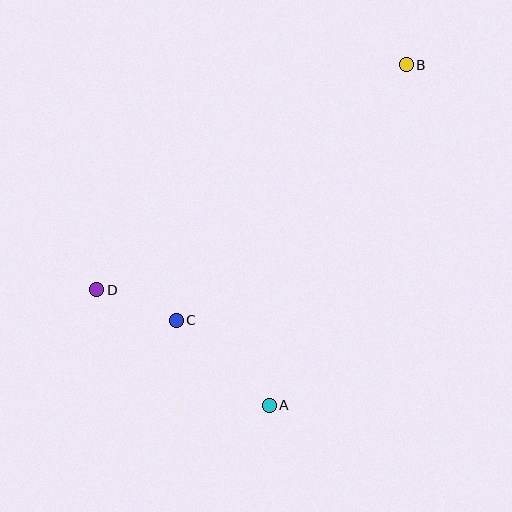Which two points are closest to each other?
Points C and D are closest to each other.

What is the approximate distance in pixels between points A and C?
The distance between A and C is approximately 126 pixels.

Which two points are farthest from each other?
Points B and D are farthest from each other.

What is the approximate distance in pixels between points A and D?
The distance between A and D is approximately 208 pixels.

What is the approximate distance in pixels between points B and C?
The distance between B and C is approximately 344 pixels.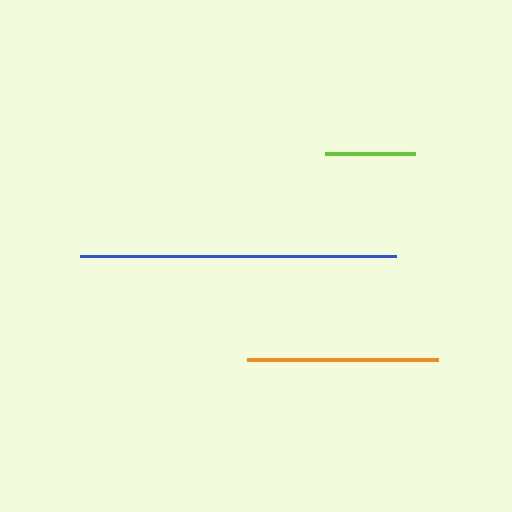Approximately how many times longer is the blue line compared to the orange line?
The blue line is approximately 1.7 times the length of the orange line.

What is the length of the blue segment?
The blue segment is approximately 316 pixels long.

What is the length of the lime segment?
The lime segment is approximately 91 pixels long.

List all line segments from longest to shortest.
From longest to shortest: blue, orange, lime.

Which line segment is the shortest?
The lime line is the shortest at approximately 91 pixels.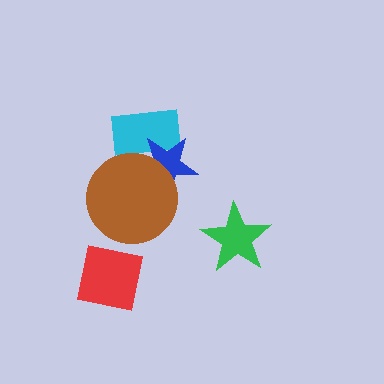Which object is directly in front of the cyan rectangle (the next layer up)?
The blue star is directly in front of the cyan rectangle.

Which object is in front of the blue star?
The brown circle is in front of the blue star.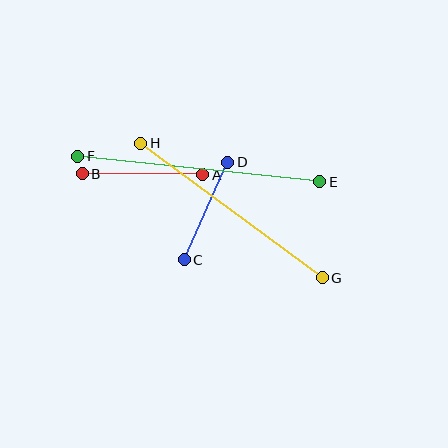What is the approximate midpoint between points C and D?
The midpoint is at approximately (206, 211) pixels.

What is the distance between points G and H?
The distance is approximately 226 pixels.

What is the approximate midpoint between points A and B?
The midpoint is at approximately (142, 174) pixels.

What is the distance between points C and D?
The distance is approximately 107 pixels.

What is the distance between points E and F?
The distance is approximately 244 pixels.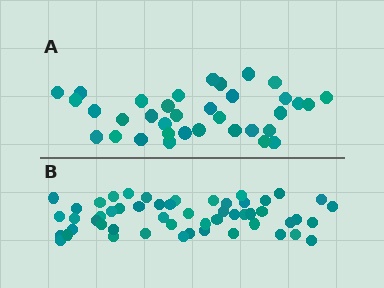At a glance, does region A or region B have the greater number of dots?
Region B (the bottom region) has more dots.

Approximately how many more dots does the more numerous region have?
Region B has approximately 20 more dots than region A.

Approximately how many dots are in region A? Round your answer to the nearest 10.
About 40 dots. (The exact count is 35, which rounds to 40.)